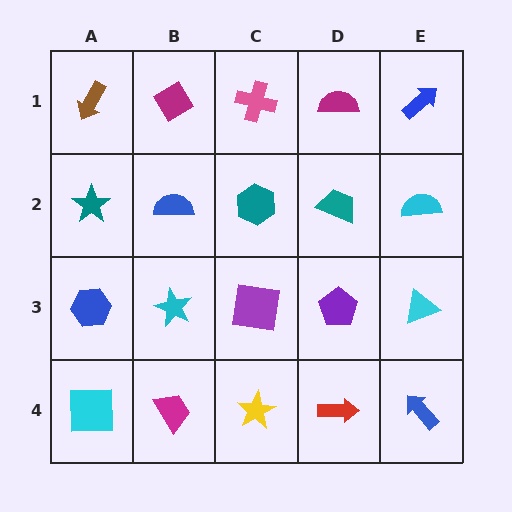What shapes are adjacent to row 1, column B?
A blue semicircle (row 2, column B), a brown arrow (row 1, column A), a pink cross (row 1, column C).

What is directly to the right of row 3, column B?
A purple square.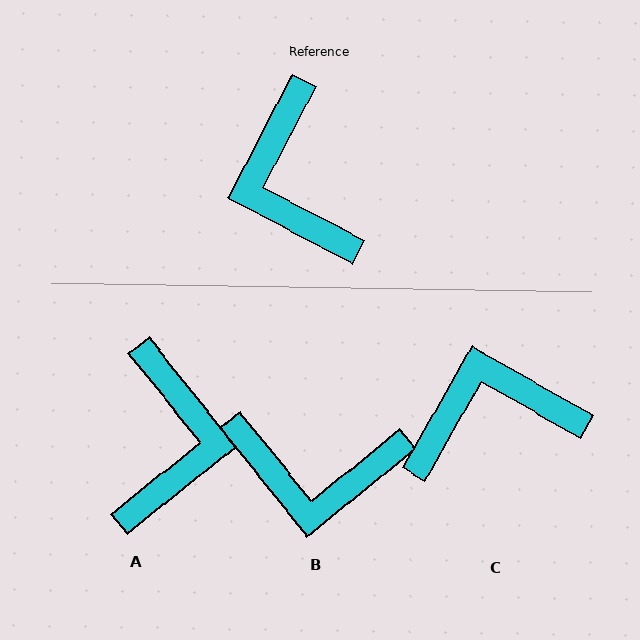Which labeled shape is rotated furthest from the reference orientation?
A, about 156 degrees away.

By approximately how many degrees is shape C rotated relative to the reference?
Approximately 92 degrees clockwise.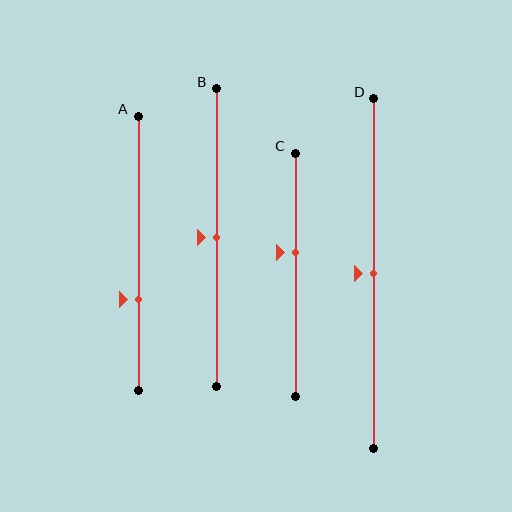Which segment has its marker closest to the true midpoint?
Segment B has its marker closest to the true midpoint.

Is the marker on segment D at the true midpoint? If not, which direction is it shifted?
Yes, the marker on segment D is at the true midpoint.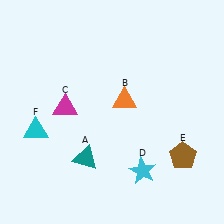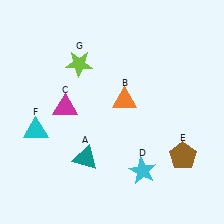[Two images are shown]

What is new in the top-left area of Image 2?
A lime star (G) was added in the top-left area of Image 2.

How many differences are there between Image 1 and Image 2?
There is 1 difference between the two images.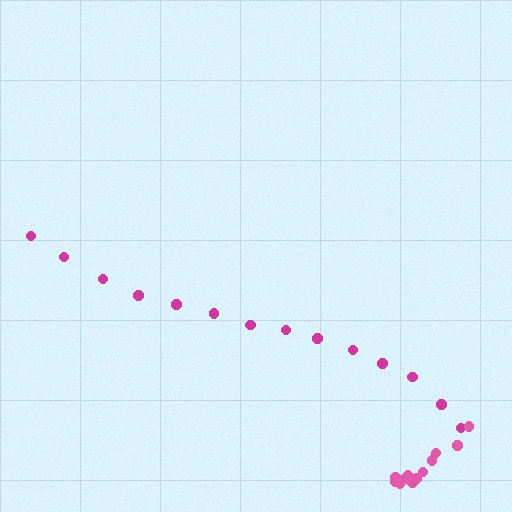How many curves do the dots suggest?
There are 2 distinct paths.